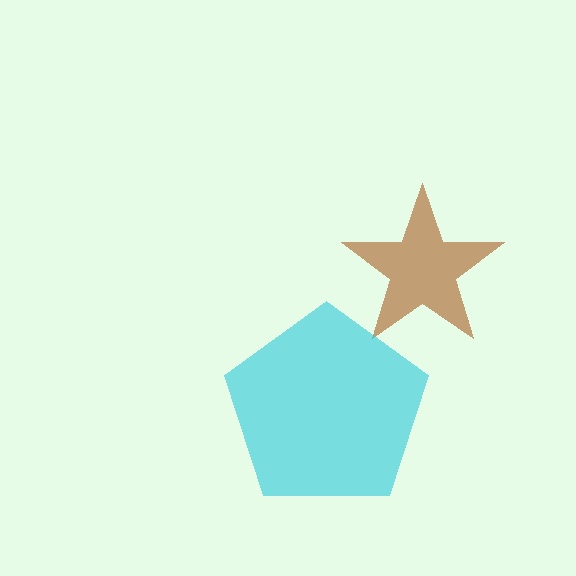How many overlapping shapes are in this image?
There are 2 overlapping shapes in the image.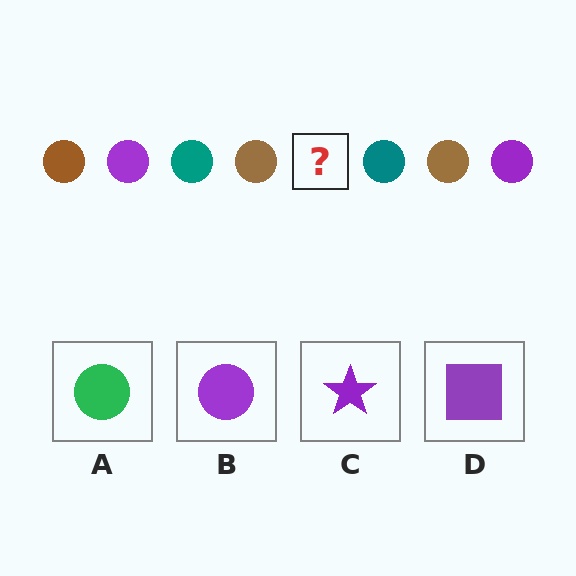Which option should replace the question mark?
Option B.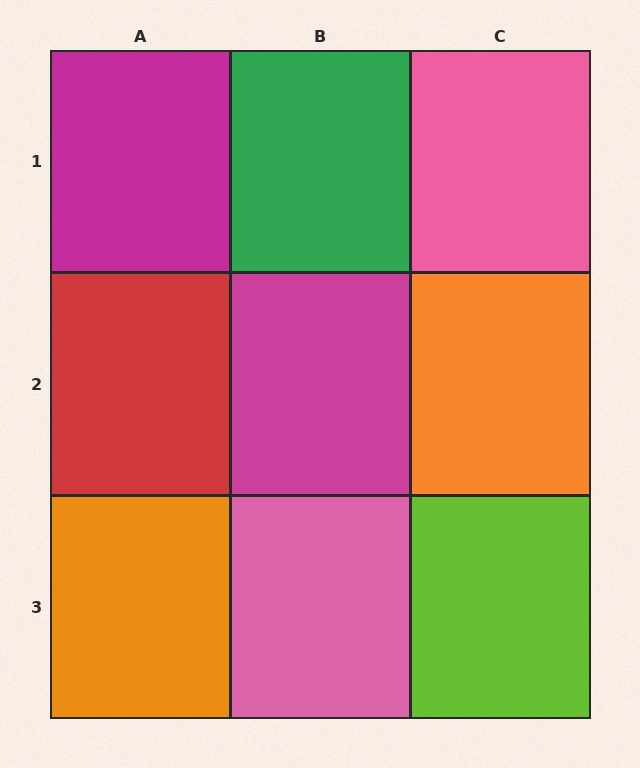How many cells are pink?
2 cells are pink.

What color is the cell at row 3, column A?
Orange.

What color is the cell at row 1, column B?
Green.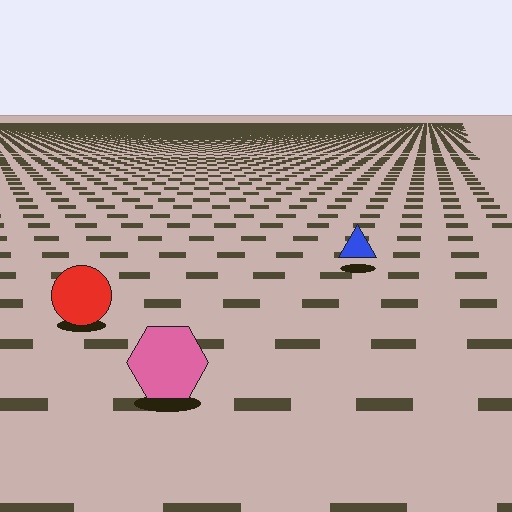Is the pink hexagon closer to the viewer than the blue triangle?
Yes. The pink hexagon is closer — you can tell from the texture gradient: the ground texture is coarser near it.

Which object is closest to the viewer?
The pink hexagon is closest. The texture marks near it are larger and more spread out.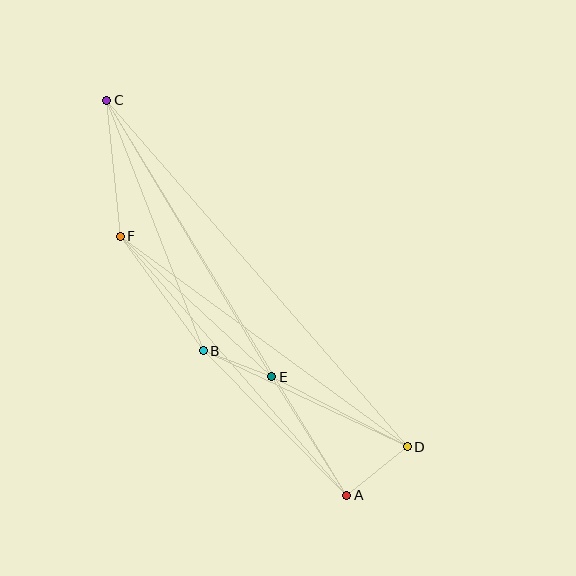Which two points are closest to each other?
Points B and E are closest to each other.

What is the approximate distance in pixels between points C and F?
The distance between C and F is approximately 137 pixels.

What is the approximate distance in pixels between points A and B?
The distance between A and B is approximately 204 pixels.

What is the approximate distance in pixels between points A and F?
The distance between A and F is approximately 344 pixels.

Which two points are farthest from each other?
Points A and C are farthest from each other.